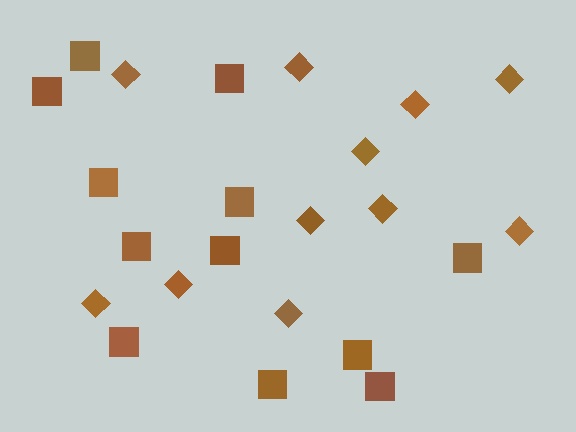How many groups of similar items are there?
There are 2 groups: one group of diamonds (11) and one group of squares (12).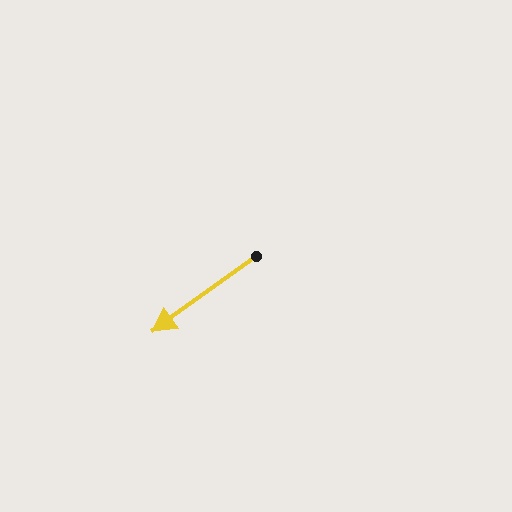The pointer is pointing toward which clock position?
Roughly 8 o'clock.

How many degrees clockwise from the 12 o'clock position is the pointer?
Approximately 234 degrees.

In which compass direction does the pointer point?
Southwest.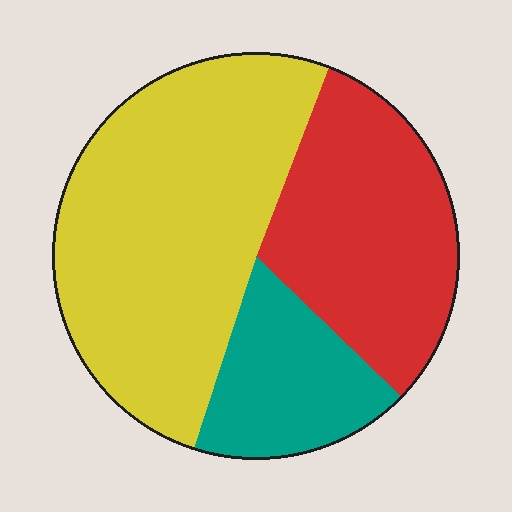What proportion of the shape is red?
Red takes up about one third (1/3) of the shape.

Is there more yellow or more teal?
Yellow.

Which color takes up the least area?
Teal, at roughly 20%.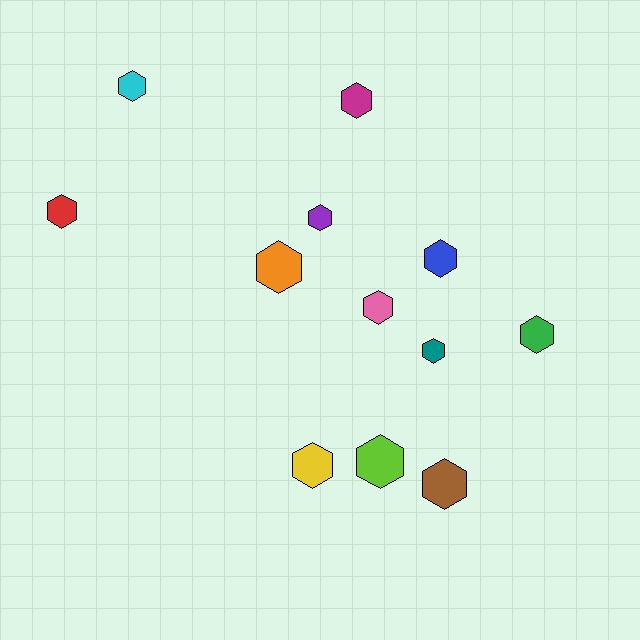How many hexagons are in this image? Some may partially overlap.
There are 12 hexagons.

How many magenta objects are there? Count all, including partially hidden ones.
There is 1 magenta object.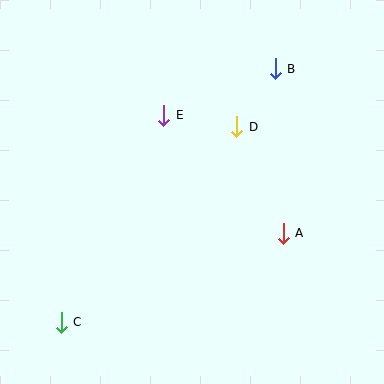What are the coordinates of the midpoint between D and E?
The midpoint between D and E is at (200, 121).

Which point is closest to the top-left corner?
Point E is closest to the top-left corner.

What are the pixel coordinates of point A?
Point A is at (283, 233).